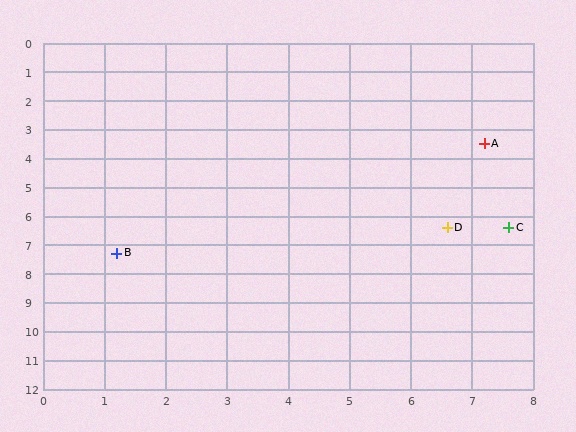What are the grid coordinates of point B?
Point B is at approximately (1.2, 7.3).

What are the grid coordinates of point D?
Point D is at approximately (6.6, 6.4).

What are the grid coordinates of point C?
Point C is at approximately (7.6, 6.4).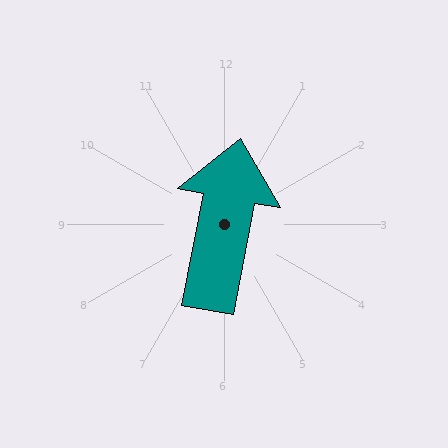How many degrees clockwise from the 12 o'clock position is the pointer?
Approximately 11 degrees.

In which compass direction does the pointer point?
North.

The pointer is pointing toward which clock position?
Roughly 12 o'clock.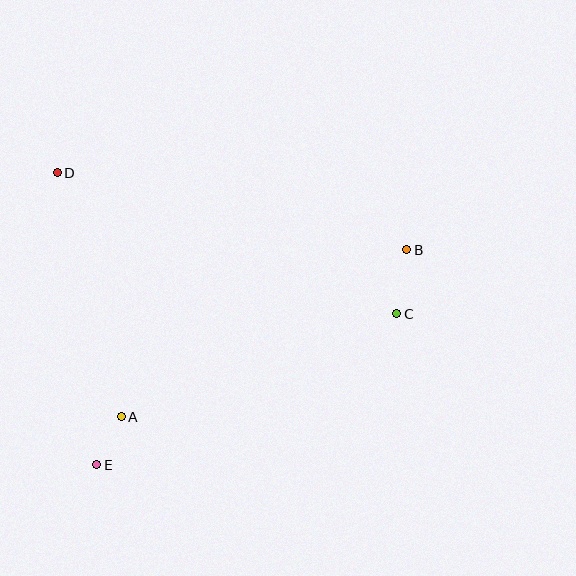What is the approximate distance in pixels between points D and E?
The distance between D and E is approximately 295 pixels.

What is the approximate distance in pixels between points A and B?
The distance between A and B is approximately 331 pixels.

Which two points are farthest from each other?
Points B and E are farthest from each other.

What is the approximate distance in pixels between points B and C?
The distance between B and C is approximately 65 pixels.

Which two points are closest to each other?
Points A and E are closest to each other.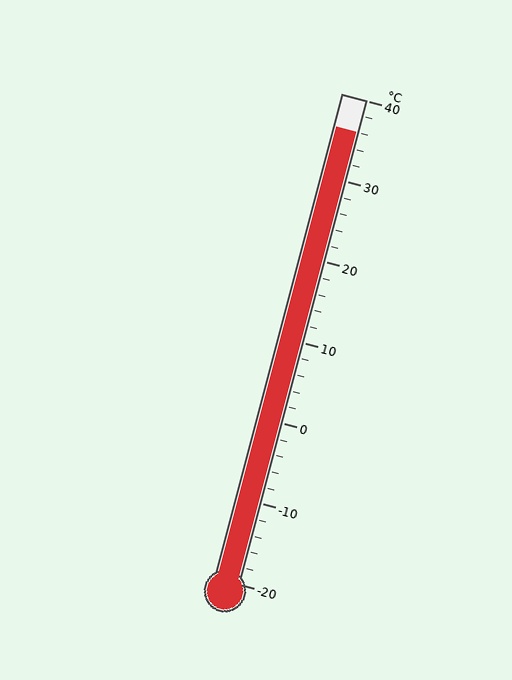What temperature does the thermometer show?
The thermometer shows approximately 36°C.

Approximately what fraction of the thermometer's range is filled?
The thermometer is filled to approximately 95% of its range.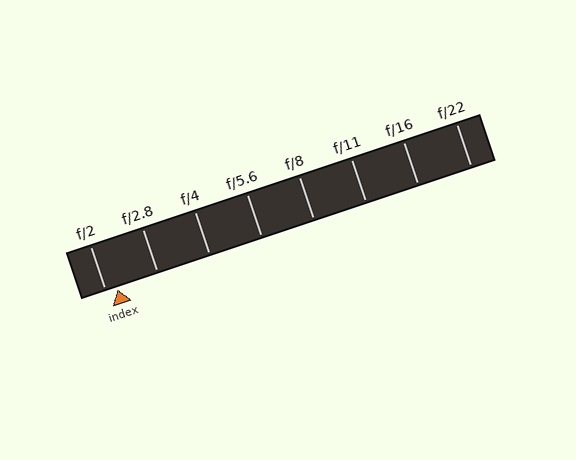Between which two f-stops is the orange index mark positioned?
The index mark is between f/2 and f/2.8.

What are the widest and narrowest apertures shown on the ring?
The widest aperture shown is f/2 and the narrowest is f/22.